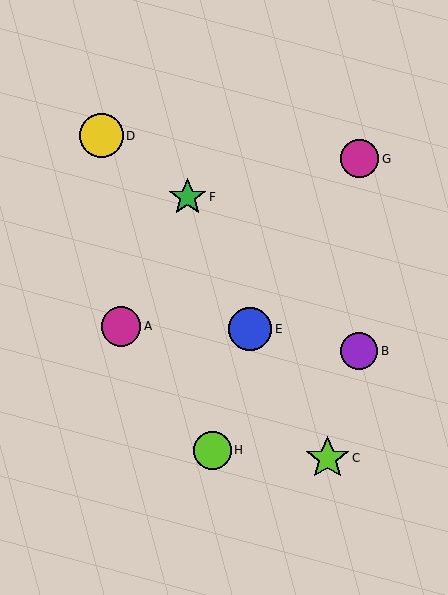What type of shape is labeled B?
Shape B is a purple circle.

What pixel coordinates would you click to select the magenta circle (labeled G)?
Click at (360, 159) to select the magenta circle G.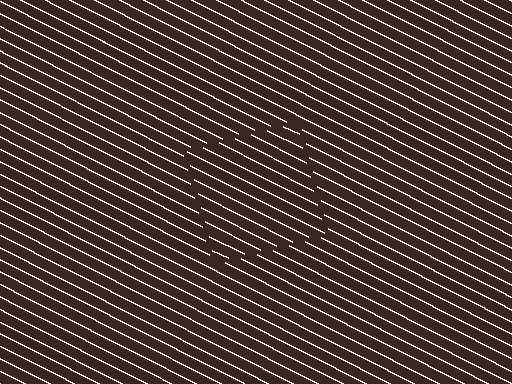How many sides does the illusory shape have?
4 sides — the line-ends trace a square.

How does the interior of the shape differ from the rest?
The interior of the shape contains the same grating, shifted by half a period — the contour is defined by the phase discontinuity where line-ends from the inner and outer gratings abut.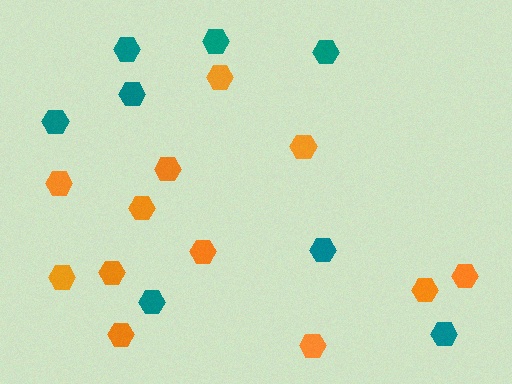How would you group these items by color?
There are 2 groups: one group of orange hexagons (12) and one group of teal hexagons (8).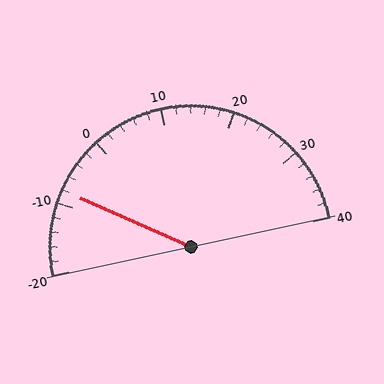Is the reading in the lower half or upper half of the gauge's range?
The reading is in the lower half of the range (-20 to 40).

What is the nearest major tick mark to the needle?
The nearest major tick mark is -10.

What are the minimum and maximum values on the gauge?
The gauge ranges from -20 to 40.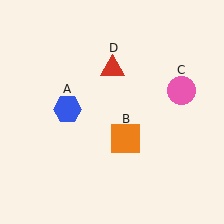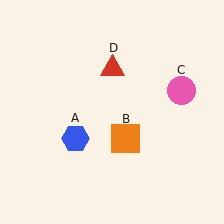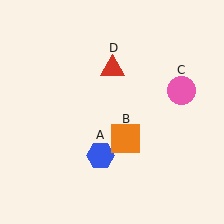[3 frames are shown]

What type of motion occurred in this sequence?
The blue hexagon (object A) rotated counterclockwise around the center of the scene.